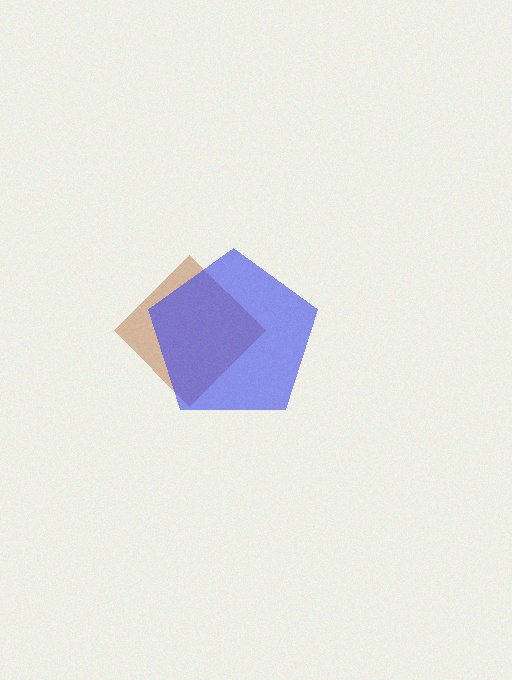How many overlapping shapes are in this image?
There are 2 overlapping shapes in the image.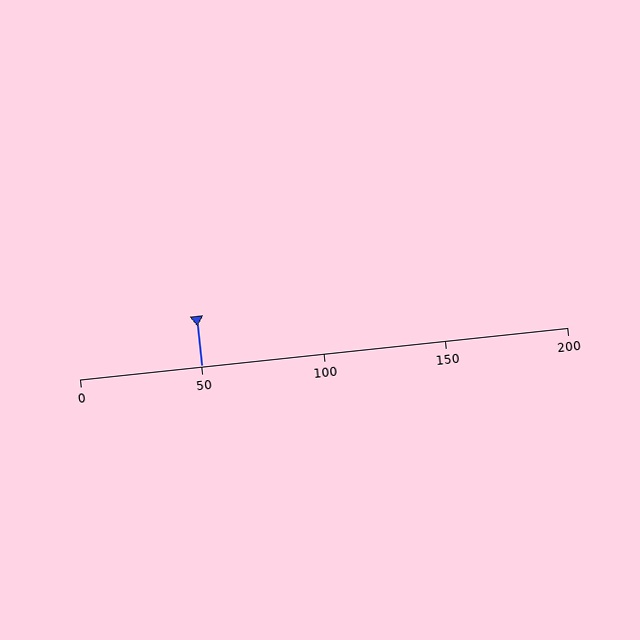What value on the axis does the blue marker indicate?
The marker indicates approximately 50.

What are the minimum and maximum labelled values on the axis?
The axis runs from 0 to 200.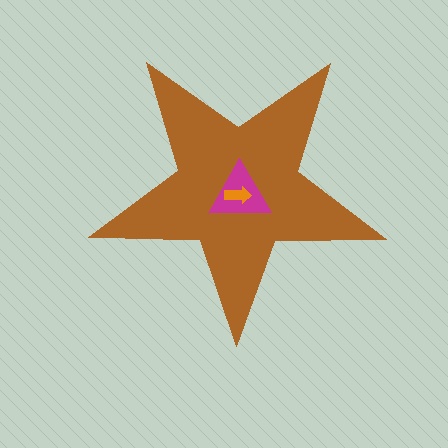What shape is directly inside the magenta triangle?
The orange arrow.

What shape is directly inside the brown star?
The magenta triangle.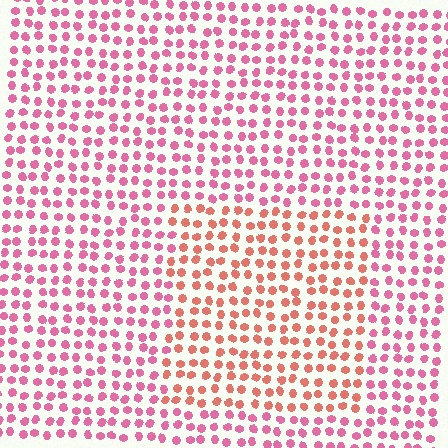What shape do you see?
I see a rectangle.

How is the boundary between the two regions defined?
The boundary is defined purely by a slight shift in hue (about 33 degrees). Spacing, size, and orientation are identical on both sides.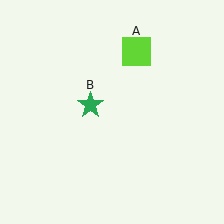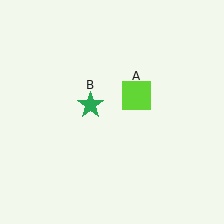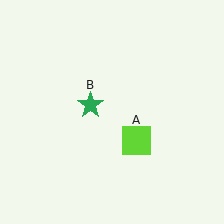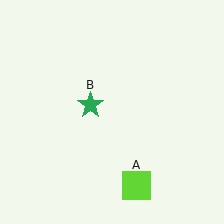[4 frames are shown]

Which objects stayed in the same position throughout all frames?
Green star (object B) remained stationary.